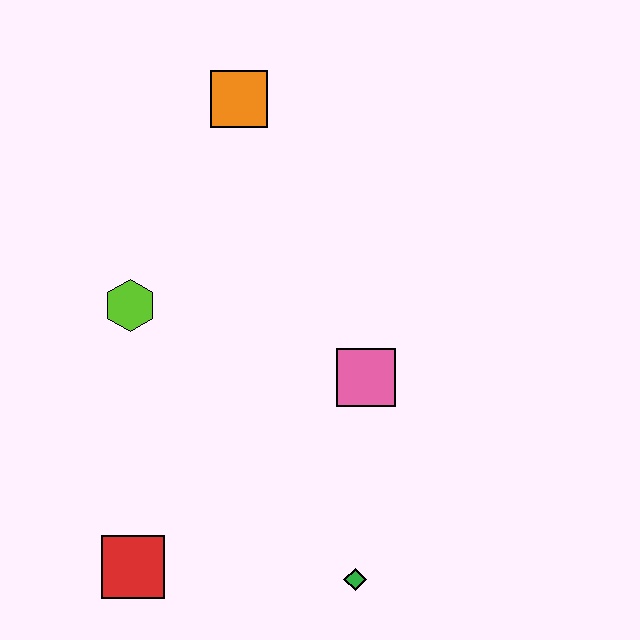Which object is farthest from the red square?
The orange square is farthest from the red square.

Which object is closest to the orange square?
The lime hexagon is closest to the orange square.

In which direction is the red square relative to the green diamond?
The red square is to the left of the green diamond.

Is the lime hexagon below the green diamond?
No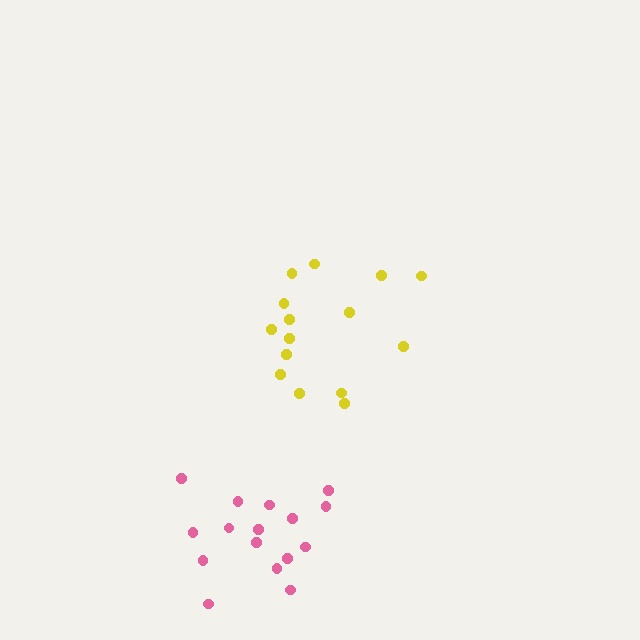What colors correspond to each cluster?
The clusters are colored: pink, yellow.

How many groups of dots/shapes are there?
There are 2 groups.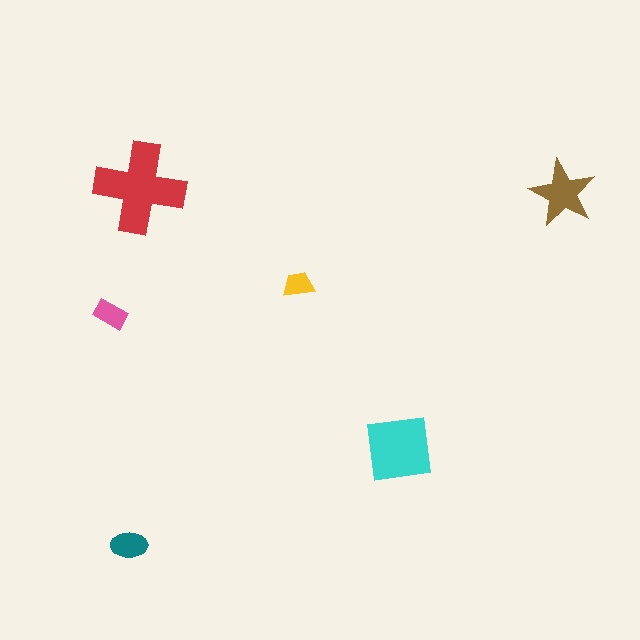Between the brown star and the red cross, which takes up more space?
The red cross.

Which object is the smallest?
The yellow trapezoid.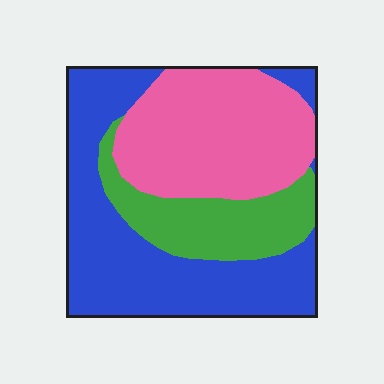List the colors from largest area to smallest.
From largest to smallest: blue, pink, green.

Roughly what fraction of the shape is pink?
Pink takes up about one third (1/3) of the shape.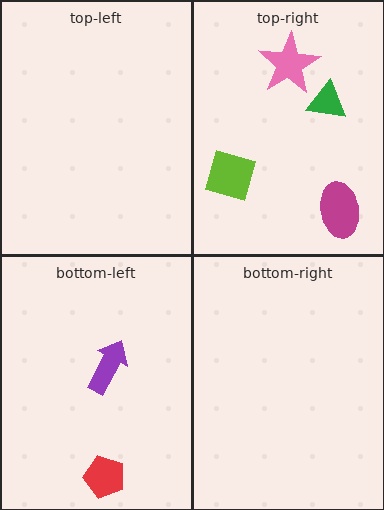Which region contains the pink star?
The top-right region.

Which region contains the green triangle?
The top-right region.